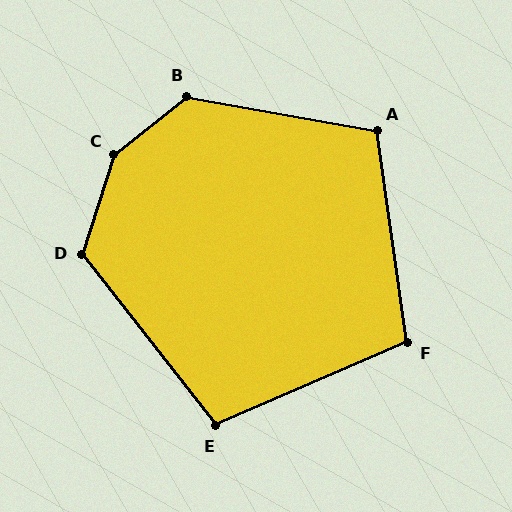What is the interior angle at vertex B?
Approximately 131 degrees (obtuse).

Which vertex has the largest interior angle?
C, at approximately 147 degrees.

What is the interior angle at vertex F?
Approximately 105 degrees (obtuse).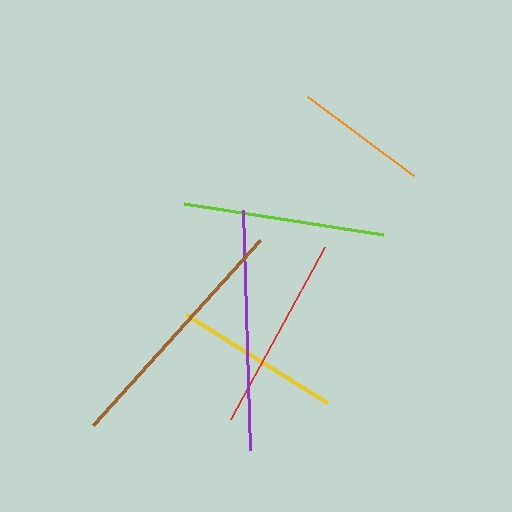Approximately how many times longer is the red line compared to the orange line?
The red line is approximately 1.5 times the length of the orange line.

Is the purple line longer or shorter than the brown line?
The brown line is longer than the purple line.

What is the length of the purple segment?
The purple segment is approximately 240 pixels long.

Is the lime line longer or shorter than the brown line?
The brown line is longer than the lime line.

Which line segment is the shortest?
The orange line is the shortest at approximately 132 pixels.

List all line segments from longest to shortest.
From longest to shortest: brown, purple, lime, red, yellow, orange.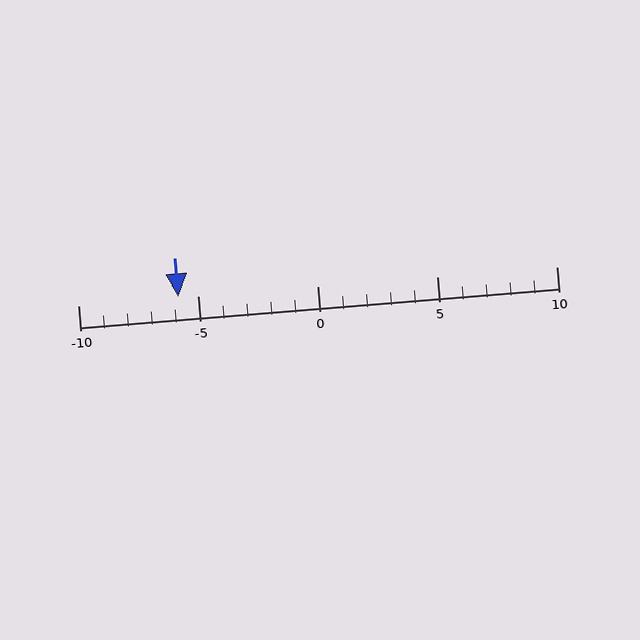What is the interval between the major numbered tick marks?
The major tick marks are spaced 5 units apart.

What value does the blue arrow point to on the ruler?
The blue arrow points to approximately -6.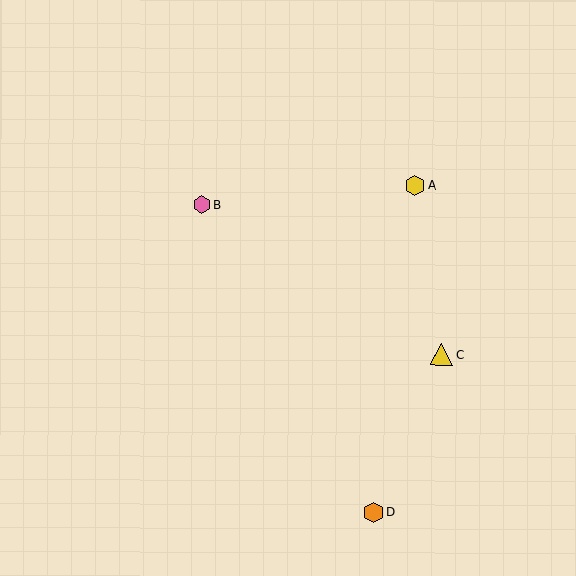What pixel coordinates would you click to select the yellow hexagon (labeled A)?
Click at (415, 186) to select the yellow hexagon A.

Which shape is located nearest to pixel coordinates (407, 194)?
The yellow hexagon (labeled A) at (415, 186) is nearest to that location.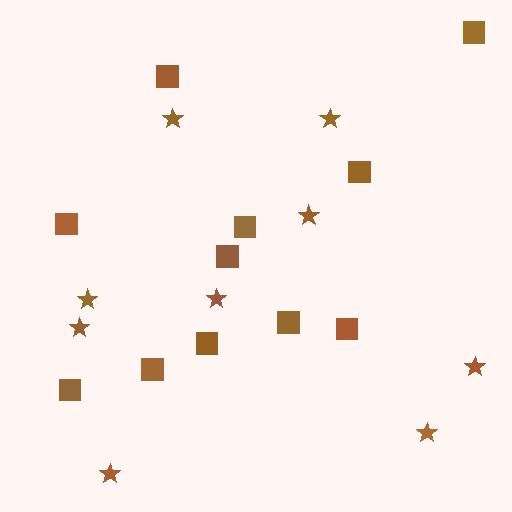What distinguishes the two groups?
There are 2 groups: one group of squares (11) and one group of stars (9).